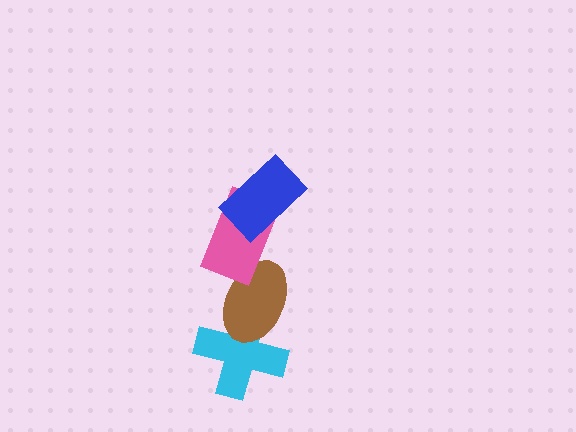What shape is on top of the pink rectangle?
The blue rectangle is on top of the pink rectangle.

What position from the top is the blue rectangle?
The blue rectangle is 1st from the top.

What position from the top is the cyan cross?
The cyan cross is 4th from the top.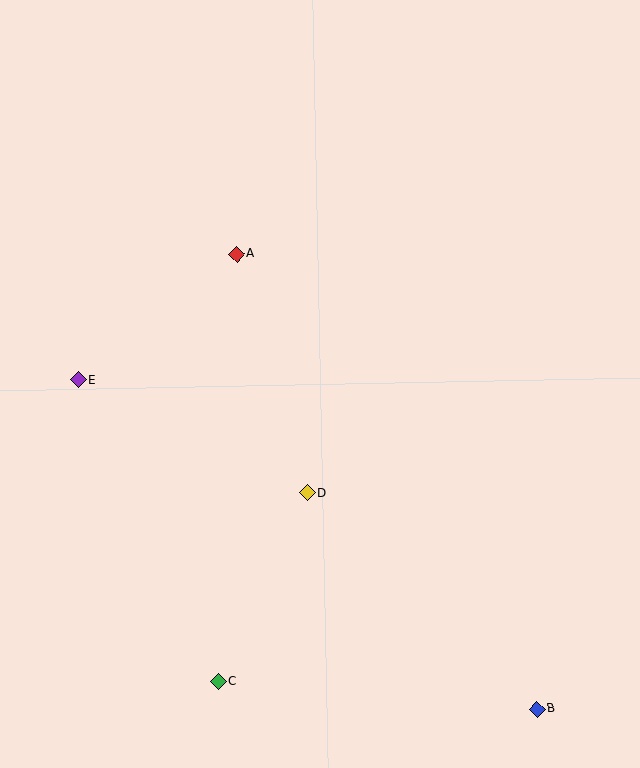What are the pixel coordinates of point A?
Point A is at (236, 254).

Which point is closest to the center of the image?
Point D at (307, 493) is closest to the center.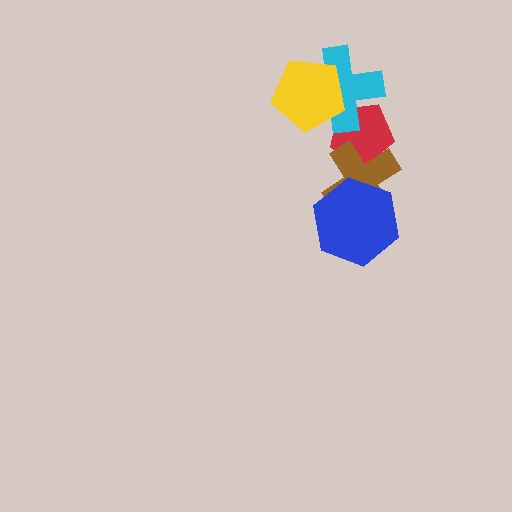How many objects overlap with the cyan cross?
2 objects overlap with the cyan cross.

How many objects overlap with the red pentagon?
2 objects overlap with the red pentagon.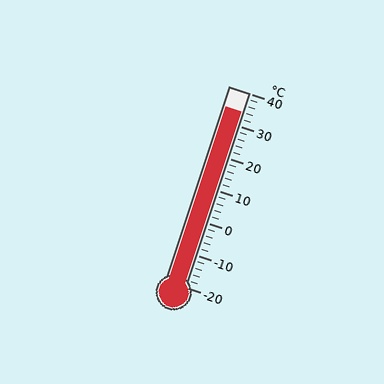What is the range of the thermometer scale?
The thermometer scale ranges from -20°C to 40°C.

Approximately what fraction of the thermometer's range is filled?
The thermometer is filled to approximately 90% of its range.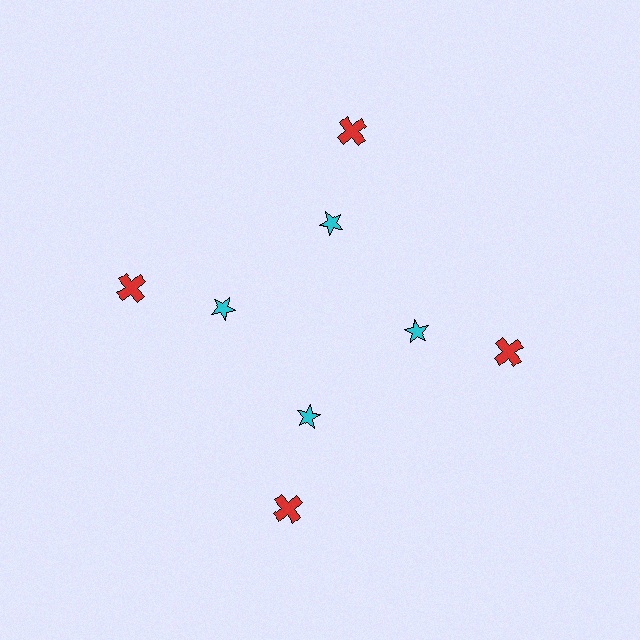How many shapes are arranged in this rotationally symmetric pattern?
There are 8 shapes, arranged in 4 groups of 2.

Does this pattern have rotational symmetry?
Yes, this pattern has 4-fold rotational symmetry. It looks the same after rotating 90 degrees around the center.